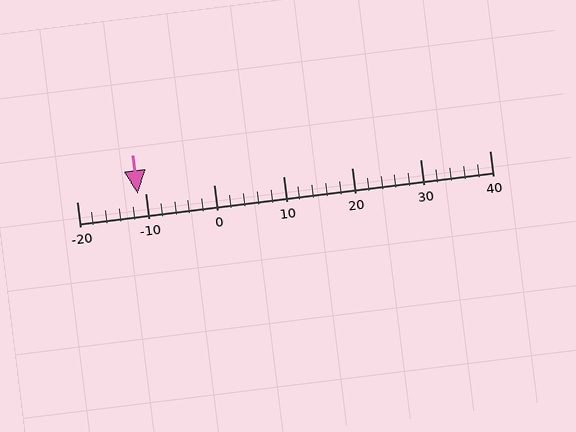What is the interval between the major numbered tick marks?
The major tick marks are spaced 10 units apart.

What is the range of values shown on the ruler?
The ruler shows values from -20 to 40.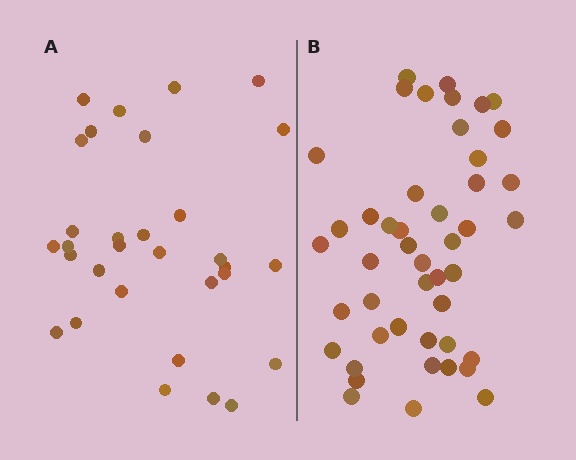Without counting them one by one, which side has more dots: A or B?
Region B (the right region) has more dots.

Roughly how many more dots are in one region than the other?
Region B has approximately 15 more dots than region A.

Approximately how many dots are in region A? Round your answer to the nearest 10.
About 30 dots. (The exact count is 31, which rounds to 30.)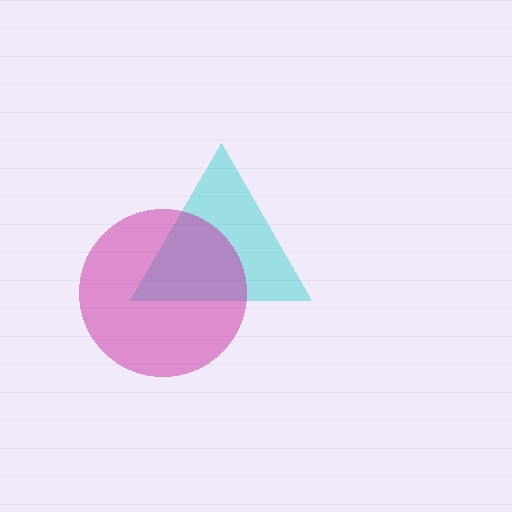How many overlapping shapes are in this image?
There are 2 overlapping shapes in the image.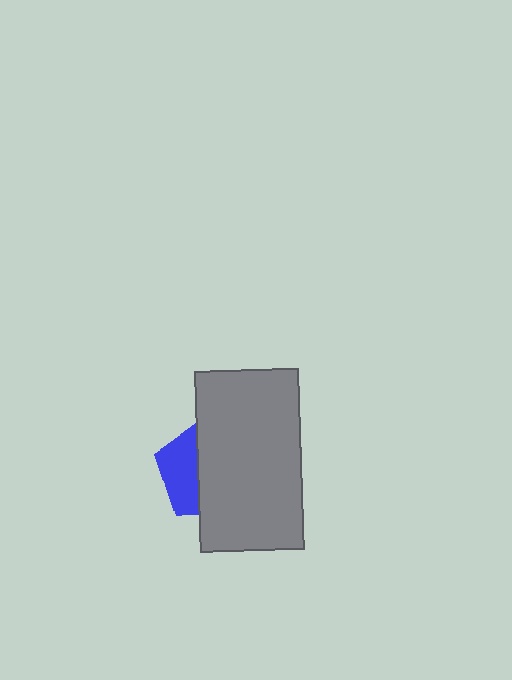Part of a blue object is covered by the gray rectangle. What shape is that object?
It is a pentagon.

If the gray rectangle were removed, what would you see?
You would see the complete blue pentagon.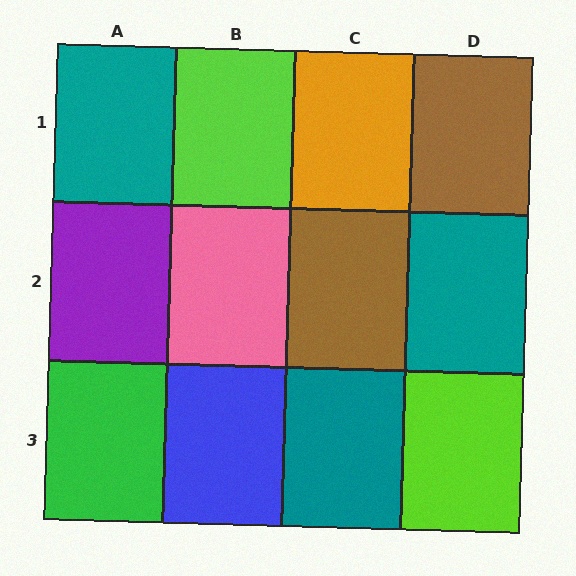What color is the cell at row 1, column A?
Teal.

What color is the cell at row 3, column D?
Lime.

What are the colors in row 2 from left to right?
Purple, pink, brown, teal.